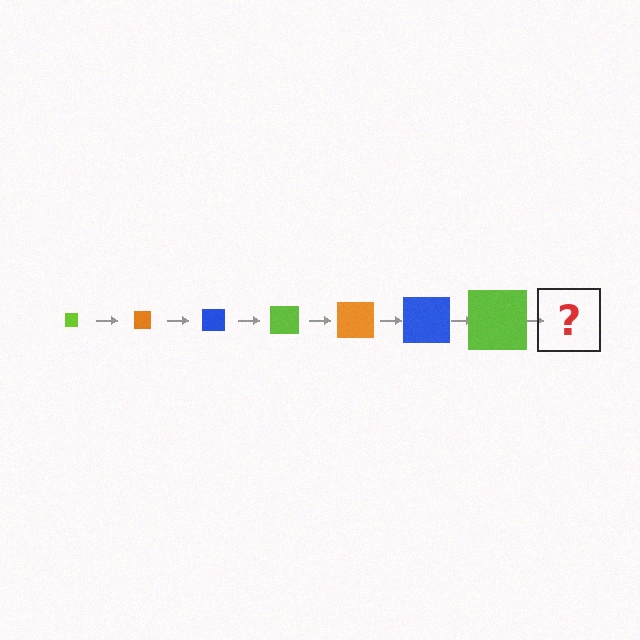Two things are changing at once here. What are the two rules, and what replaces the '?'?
The two rules are that the square grows larger each step and the color cycles through lime, orange, and blue. The '?' should be an orange square, larger than the previous one.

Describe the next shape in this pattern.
It should be an orange square, larger than the previous one.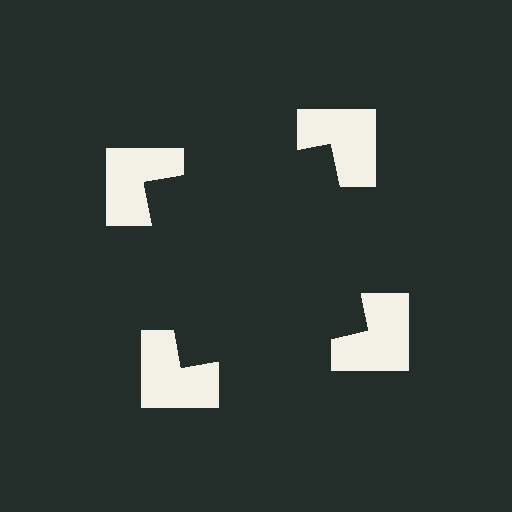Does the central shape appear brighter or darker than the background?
It typically appears slightly darker than the background, even though no actual brightness change is drawn.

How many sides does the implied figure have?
4 sides.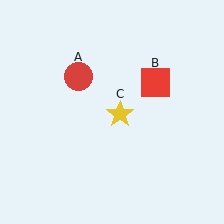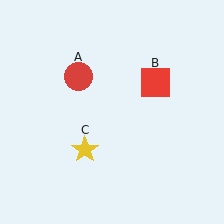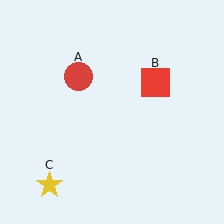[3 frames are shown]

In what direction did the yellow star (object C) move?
The yellow star (object C) moved down and to the left.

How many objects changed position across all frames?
1 object changed position: yellow star (object C).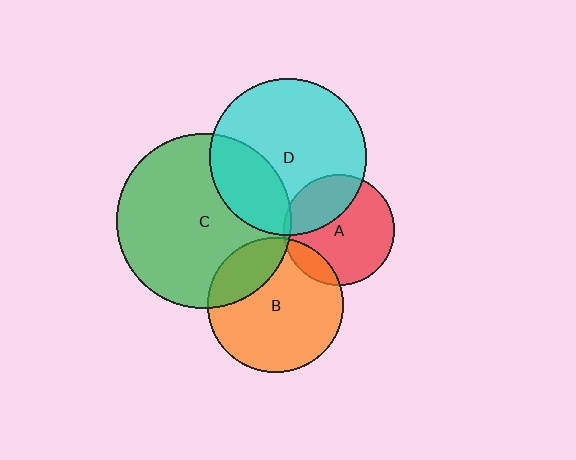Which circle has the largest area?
Circle C (green).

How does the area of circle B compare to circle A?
Approximately 1.5 times.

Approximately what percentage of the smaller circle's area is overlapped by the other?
Approximately 30%.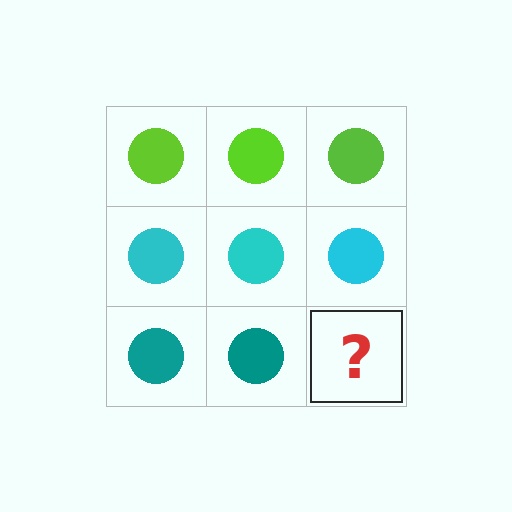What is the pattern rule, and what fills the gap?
The rule is that each row has a consistent color. The gap should be filled with a teal circle.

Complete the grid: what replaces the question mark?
The question mark should be replaced with a teal circle.